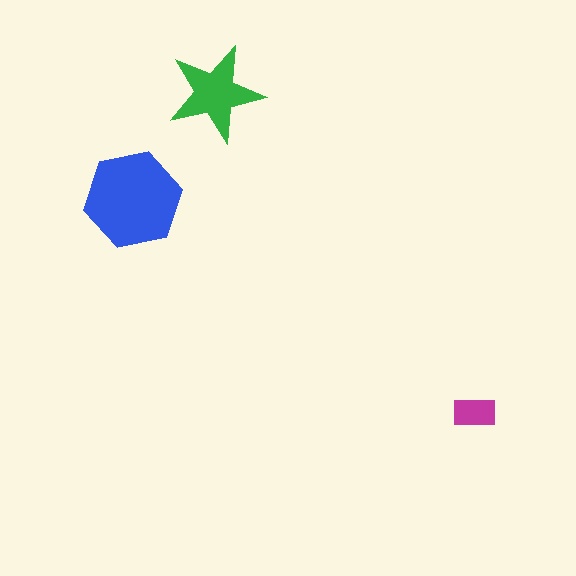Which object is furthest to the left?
The blue hexagon is leftmost.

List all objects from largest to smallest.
The blue hexagon, the green star, the magenta rectangle.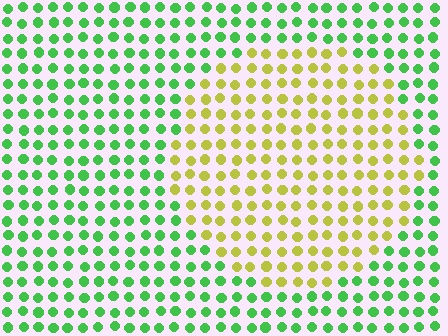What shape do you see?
I see a circle.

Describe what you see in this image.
The image is filled with small green elements in a uniform arrangement. A circle-shaped region is visible where the elements are tinted to a slightly different hue, forming a subtle color boundary.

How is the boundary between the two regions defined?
The boundary is defined purely by a slight shift in hue (about 60 degrees). Spacing, size, and orientation are identical on both sides.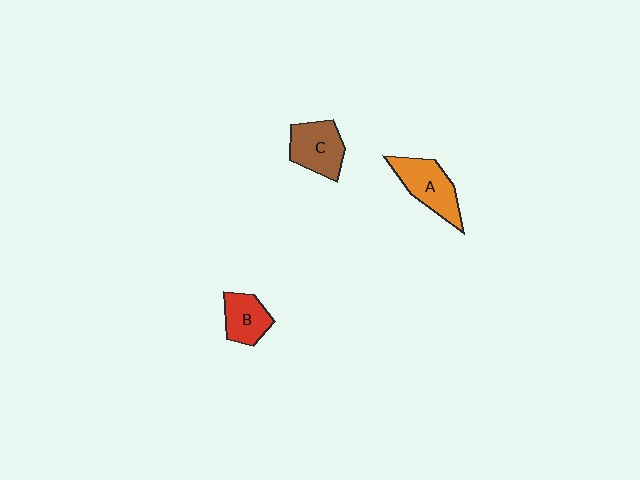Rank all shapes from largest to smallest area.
From largest to smallest: A (orange), C (brown), B (red).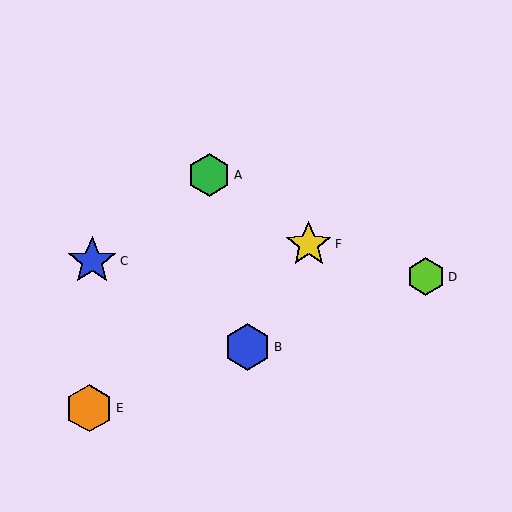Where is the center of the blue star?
The center of the blue star is at (92, 261).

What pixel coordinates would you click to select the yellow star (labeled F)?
Click at (309, 244) to select the yellow star F.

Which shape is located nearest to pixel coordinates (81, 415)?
The orange hexagon (labeled E) at (89, 408) is nearest to that location.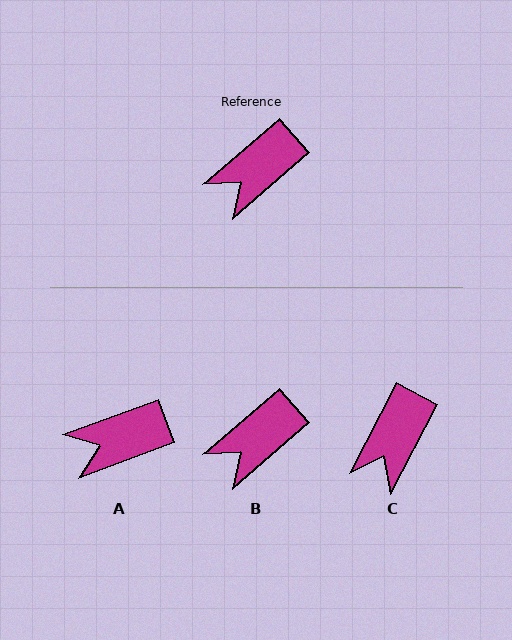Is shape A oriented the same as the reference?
No, it is off by about 20 degrees.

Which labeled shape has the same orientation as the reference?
B.